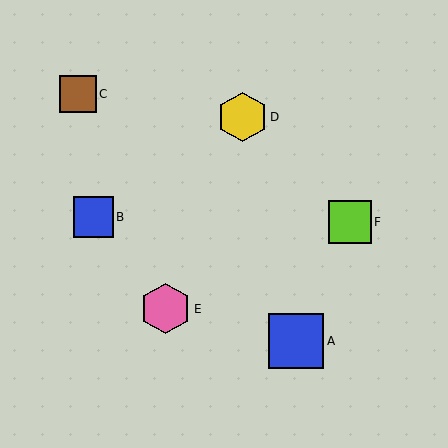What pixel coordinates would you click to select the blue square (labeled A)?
Click at (296, 341) to select the blue square A.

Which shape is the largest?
The blue square (labeled A) is the largest.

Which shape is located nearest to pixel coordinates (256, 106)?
The yellow hexagon (labeled D) at (243, 117) is nearest to that location.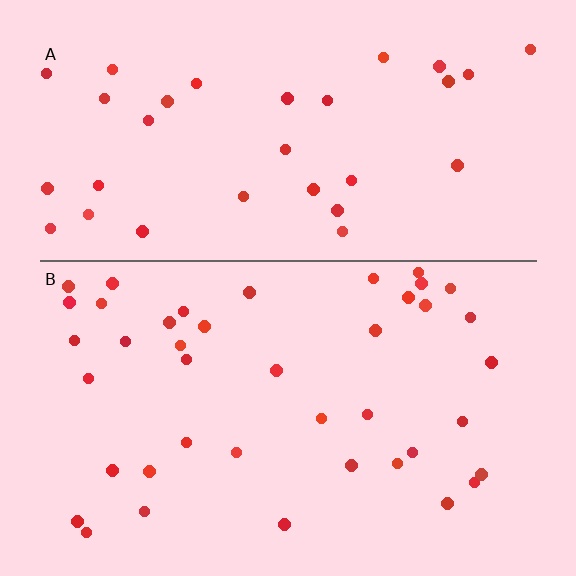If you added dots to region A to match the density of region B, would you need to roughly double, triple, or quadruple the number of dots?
Approximately double.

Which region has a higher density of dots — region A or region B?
B (the bottom).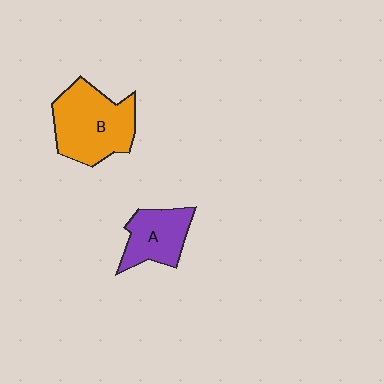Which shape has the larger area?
Shape B (orange).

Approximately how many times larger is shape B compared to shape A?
Approximately 1.6 times.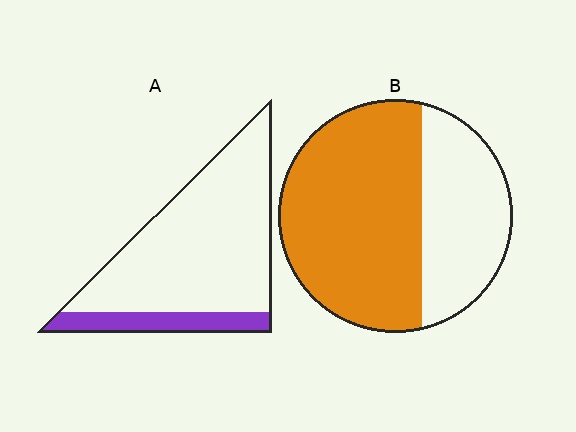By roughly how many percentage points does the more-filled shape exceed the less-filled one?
By roughly 45 percentage points (B over A).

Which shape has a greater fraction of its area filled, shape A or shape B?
Shape B.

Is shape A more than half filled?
No.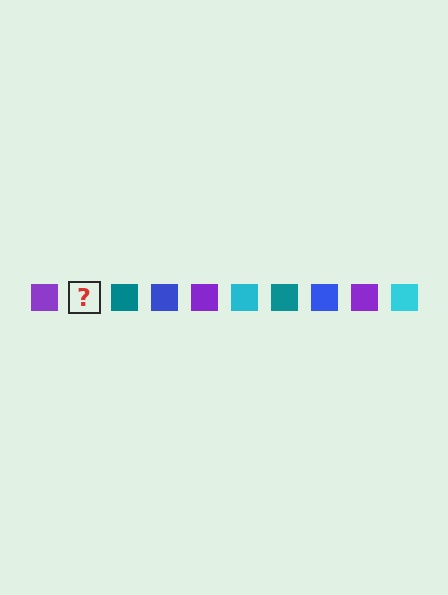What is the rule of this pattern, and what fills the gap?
The rule is that the pattern cycles through purple, cyan, teal, blue squares. The gap should be filled with a cyan square.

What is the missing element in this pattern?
The missing element is a cyan square.